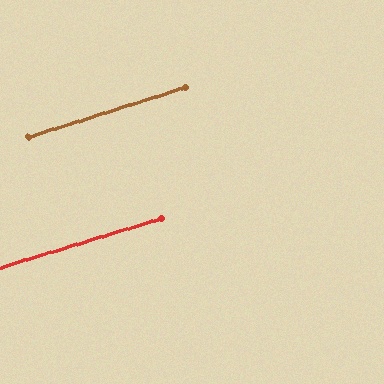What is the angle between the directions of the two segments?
Approximately 1 degree.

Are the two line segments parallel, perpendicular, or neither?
Parallel — their directions differ by only 0.9°.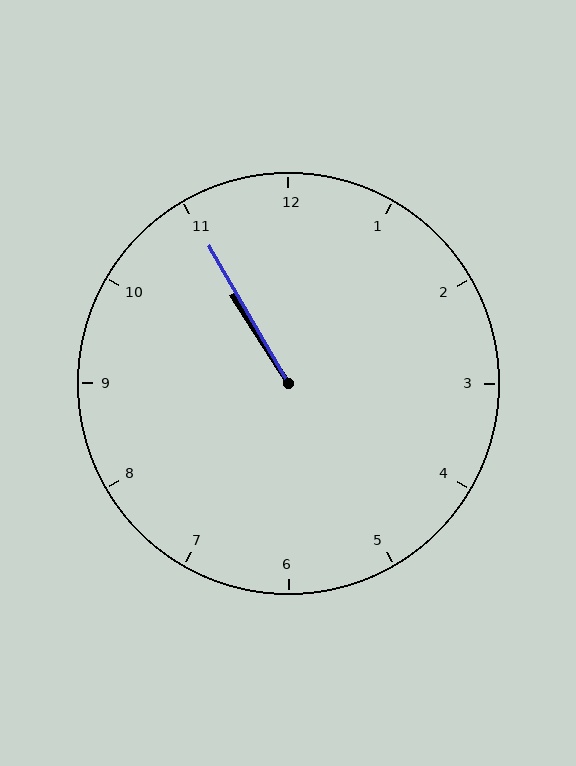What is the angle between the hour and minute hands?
Approximately 2 degrees.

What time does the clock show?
10:55.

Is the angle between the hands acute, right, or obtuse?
It is acute.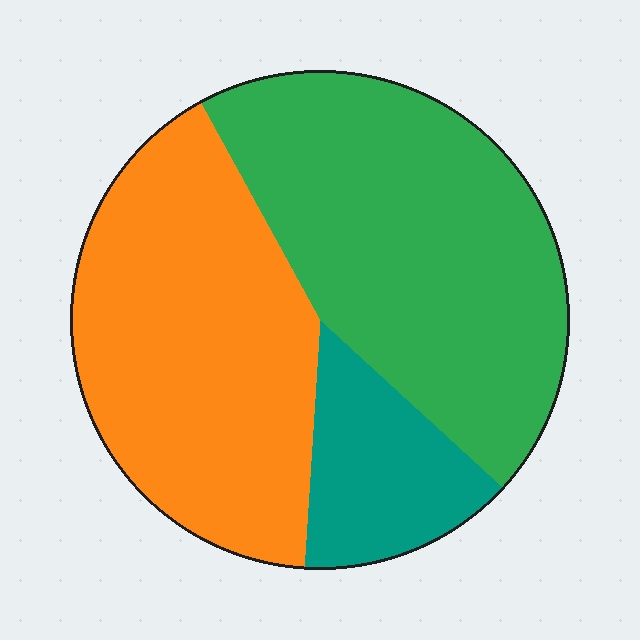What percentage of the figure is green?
Green covers around 45% of the figure.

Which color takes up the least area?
Teal, at roughly 15%.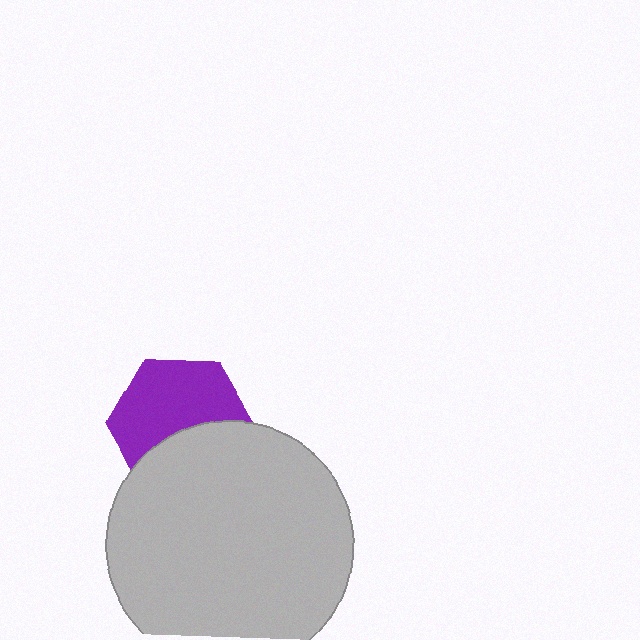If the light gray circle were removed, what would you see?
You would see the complete purple hexagon.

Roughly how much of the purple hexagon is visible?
About half of it is visible (roughly 59%).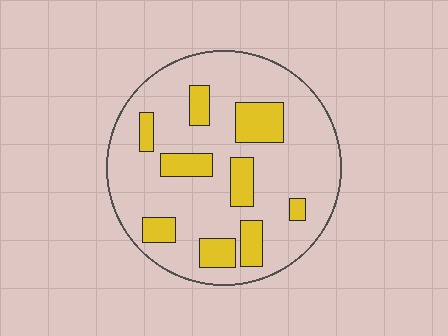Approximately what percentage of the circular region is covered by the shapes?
Approximately 20%.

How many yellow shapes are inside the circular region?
9.